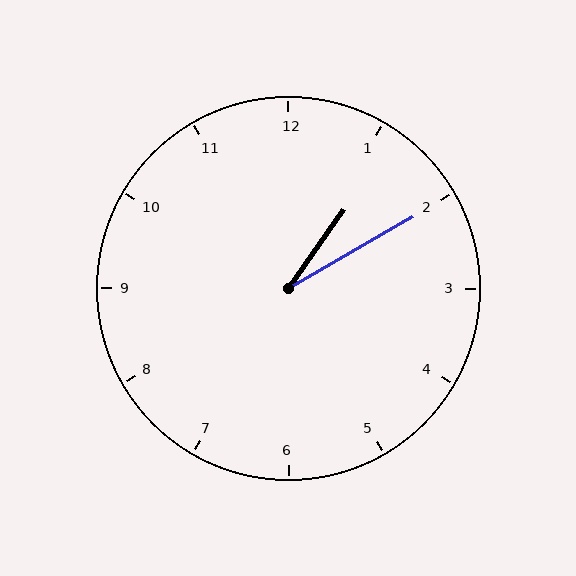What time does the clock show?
1:10.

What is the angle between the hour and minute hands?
Approximately 25 degrees.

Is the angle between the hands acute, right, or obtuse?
It is acute.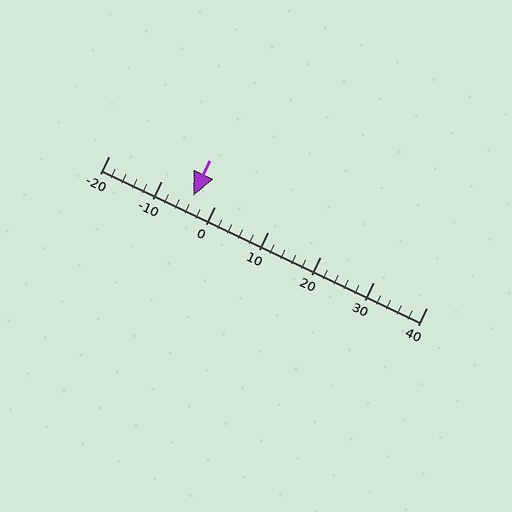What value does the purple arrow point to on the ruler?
The purple arrow points to approximately -4.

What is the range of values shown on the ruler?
The ruler shows values from -20 to 40.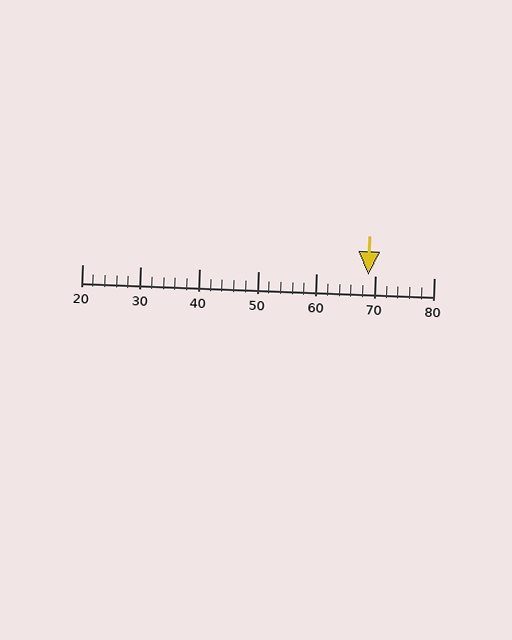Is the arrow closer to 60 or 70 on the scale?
The arrow is closer to 70.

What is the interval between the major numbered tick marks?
The major tick marks are spaced 10 units apart.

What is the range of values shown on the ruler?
The ruler shows values from 20 to 80.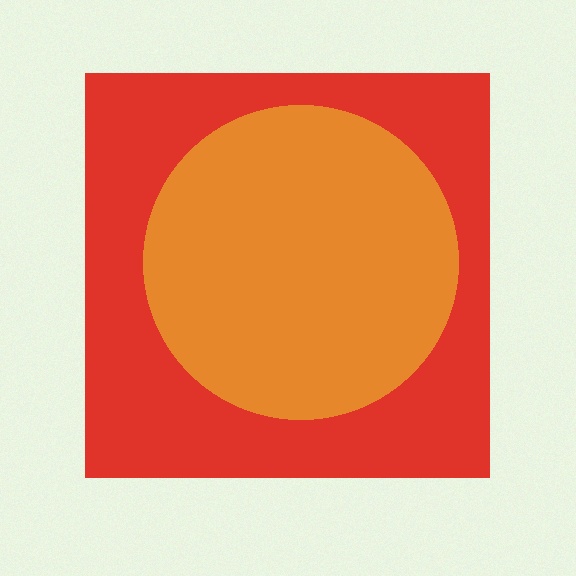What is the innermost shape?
The orange circle.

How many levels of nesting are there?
2.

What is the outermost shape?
The red square.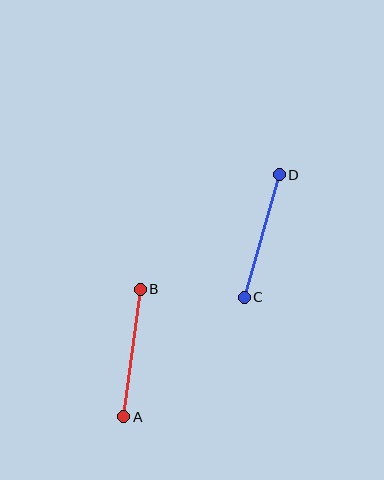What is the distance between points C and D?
The distance is approximately 127 pixels.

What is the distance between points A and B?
The distance is approximately 128 pixels.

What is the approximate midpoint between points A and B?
The midpoint is at approximately (132, 353) pixels.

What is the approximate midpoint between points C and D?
The midpoint is at approximately (262, 236) pixels.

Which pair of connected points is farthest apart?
Points A and B are farthest apart.